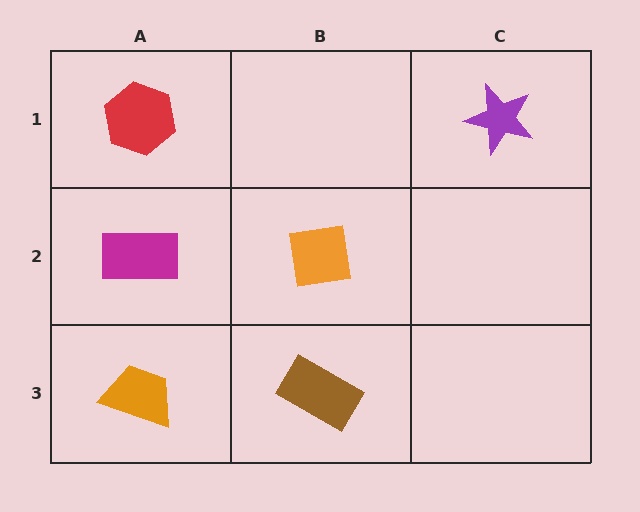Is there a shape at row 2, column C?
No, that cell is empty.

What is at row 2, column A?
A magenta rectangle.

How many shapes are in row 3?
2 shapes.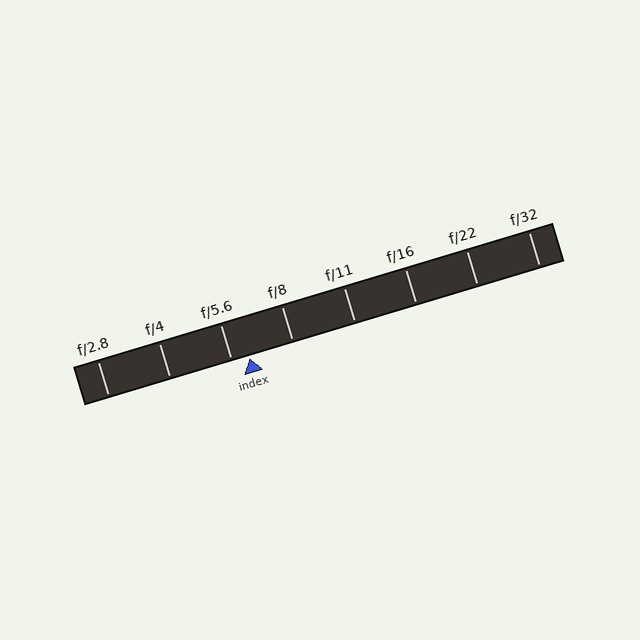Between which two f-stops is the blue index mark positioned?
The index mark is between f/5.6 and f/8.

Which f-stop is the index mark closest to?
The index mark is closest to f/5.6.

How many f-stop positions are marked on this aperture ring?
There are 8 f-stop positions marked.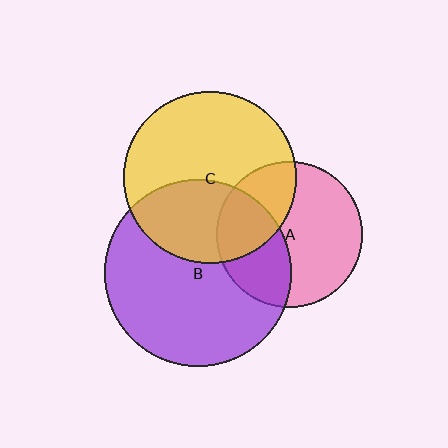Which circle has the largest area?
Circle B (purple).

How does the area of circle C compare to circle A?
Approximately 1.4 times.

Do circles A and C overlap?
Yes.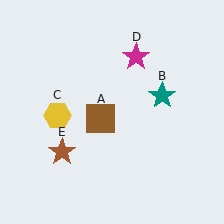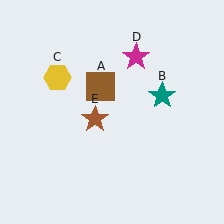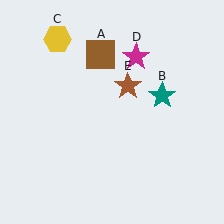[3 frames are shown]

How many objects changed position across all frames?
3 objects changed position: brown square (object A), yellow hexagon (object C), brown star (object E).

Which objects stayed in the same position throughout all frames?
Teal star (object B) and magenta star (object D) remained stationary.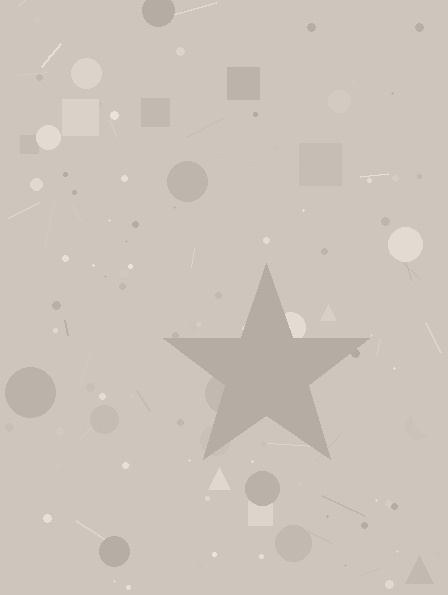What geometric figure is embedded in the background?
A star is embedded in the background.